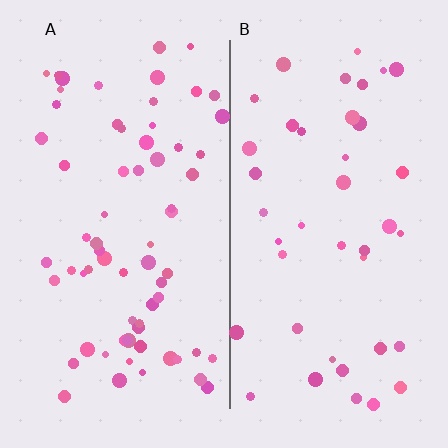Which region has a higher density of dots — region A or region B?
A (the left).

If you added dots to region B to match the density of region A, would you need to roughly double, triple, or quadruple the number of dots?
Approximately double.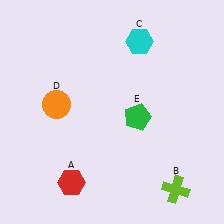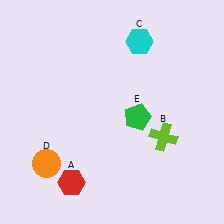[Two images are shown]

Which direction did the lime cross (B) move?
The lime cross (B) moved up.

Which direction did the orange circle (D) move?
The orange circle (D) moved down.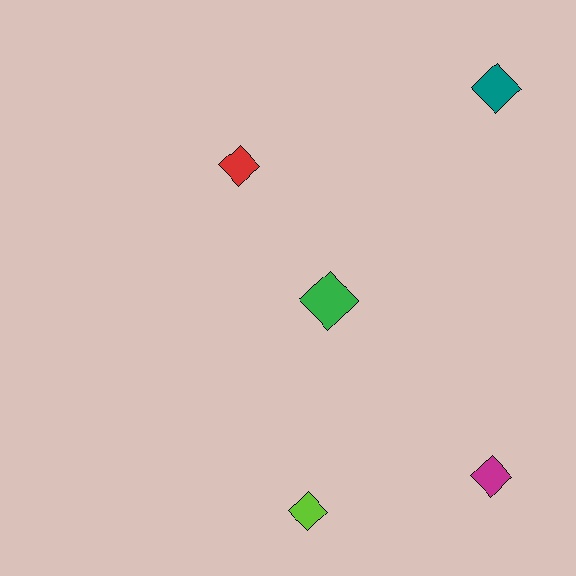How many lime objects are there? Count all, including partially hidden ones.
There is 1 lime object.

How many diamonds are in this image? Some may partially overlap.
There are 5 diamonds.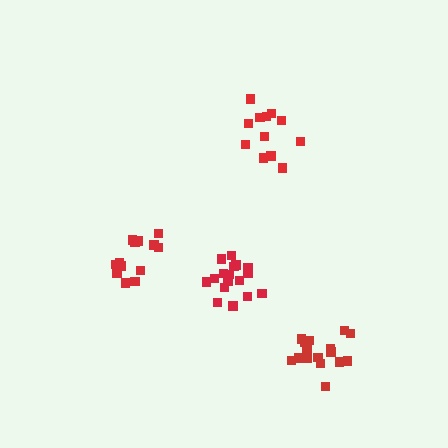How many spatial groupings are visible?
There are 4 spatial groupings.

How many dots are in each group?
Group 1: 13 dots, Group 2: 17 dots, Group 3: 17 dots, Group 4: 12 dots (59 total).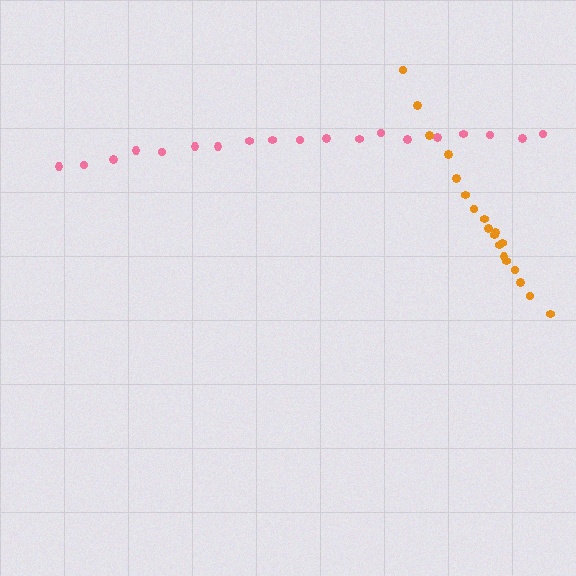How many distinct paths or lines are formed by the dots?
There are 2 distinct paths.